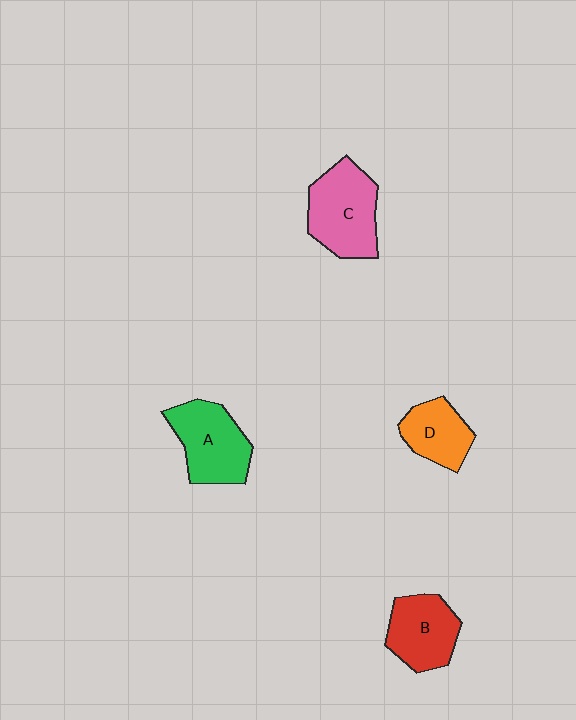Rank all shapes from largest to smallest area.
From largest to smallest: C (pink), A (green), B (red), D (orange).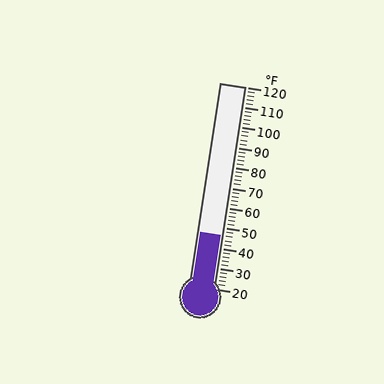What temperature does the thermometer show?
The thermometer shows approximately 46°F.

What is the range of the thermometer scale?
The thermometer scale ranges from 20°F to 120°F.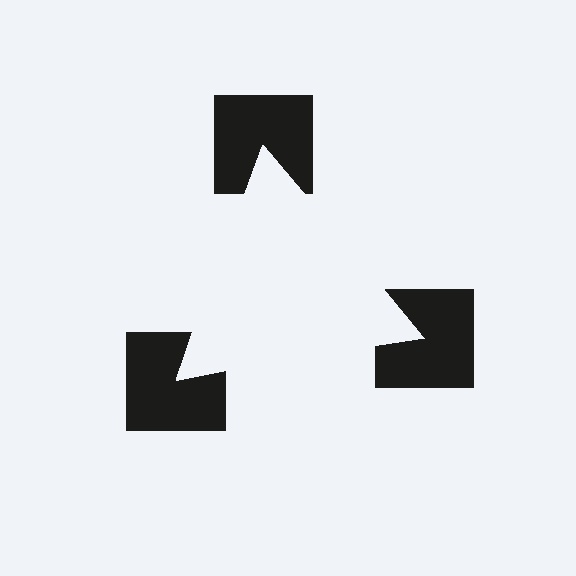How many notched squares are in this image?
There are 3 — one at each vertex of the illusory triangle.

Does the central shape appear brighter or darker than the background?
It typically appears slightly brighter than the background, even though no actual brightness change is drawn.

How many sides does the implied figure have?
3 sides.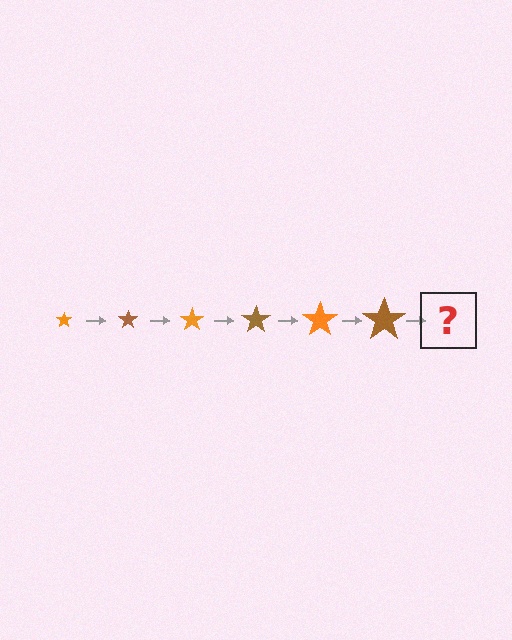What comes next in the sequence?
The next element should be an orange star, larger than the previous one.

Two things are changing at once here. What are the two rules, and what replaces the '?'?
The two rules are that the star grows larger each step and the color cycles through orange and brown. The '?' should be an orange star, larger than the previous one.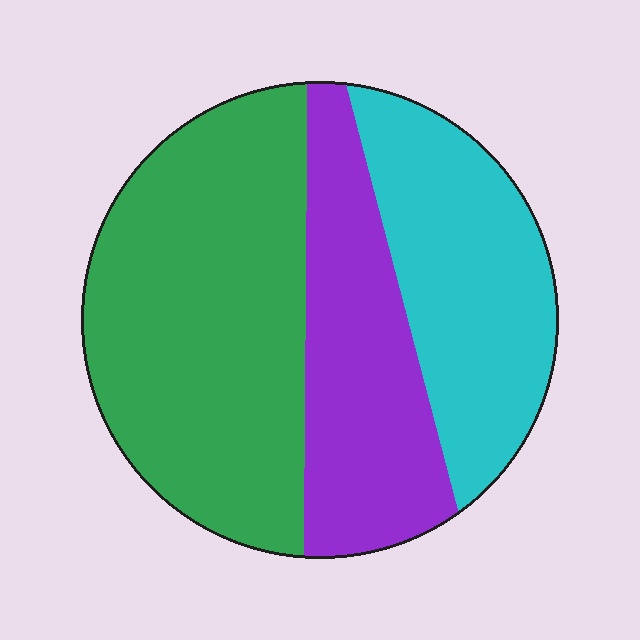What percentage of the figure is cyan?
Cyan covers around 30% of the figure.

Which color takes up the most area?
Green, at roughly 45%.